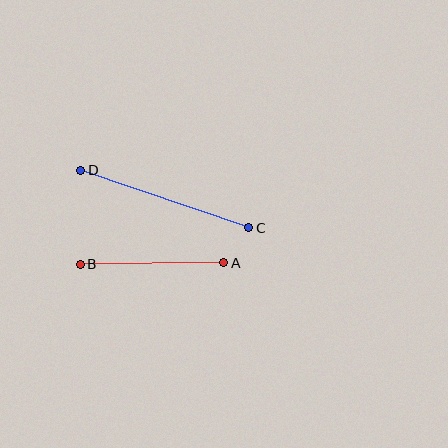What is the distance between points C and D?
The distance is approximately 178 pixels.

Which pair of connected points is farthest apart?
Points C and D are farthest apart.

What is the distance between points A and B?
The distance is approximately 143 pixels.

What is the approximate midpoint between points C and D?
The midpoint is at approximately (165, 199) pixels.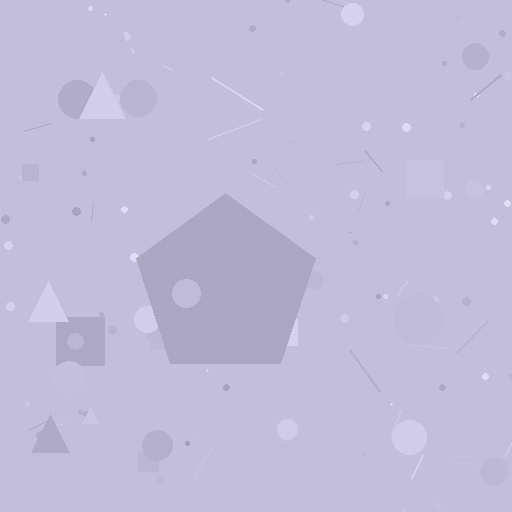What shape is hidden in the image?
A pentagon is hidden in the image.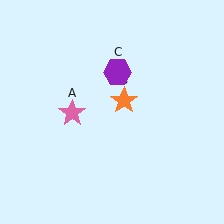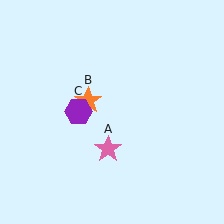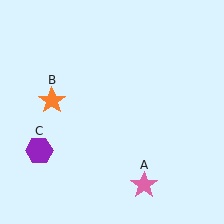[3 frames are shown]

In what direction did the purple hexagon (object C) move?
The purple hexagon (object C) moved down and to the left.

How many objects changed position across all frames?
3 objects changed position: pink star (object A), orange star (object B), purple hexagon (object C).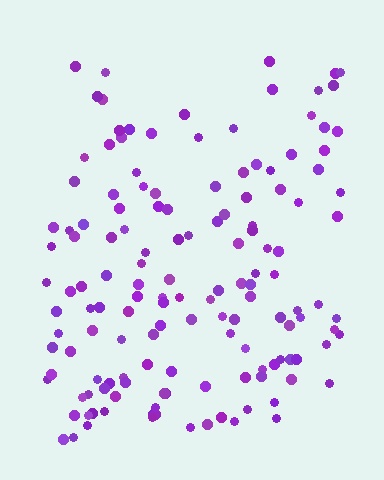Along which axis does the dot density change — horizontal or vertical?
Vertical.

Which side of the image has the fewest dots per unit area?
The top.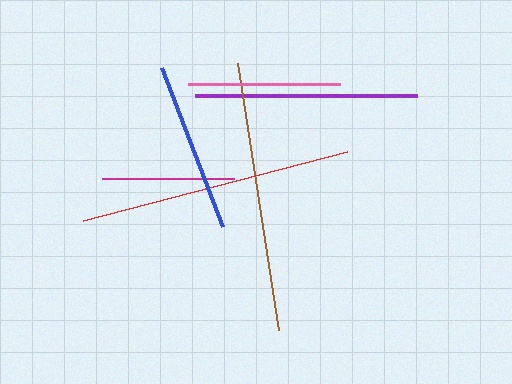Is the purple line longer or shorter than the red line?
The red line is longer than the purple line.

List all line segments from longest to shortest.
From longest to shortest: red, brown, purple, blue, pink, magenta.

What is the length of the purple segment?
The purple segment is approximately 223 pixels long.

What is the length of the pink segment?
The pink segment is approximately 152 pixels long.